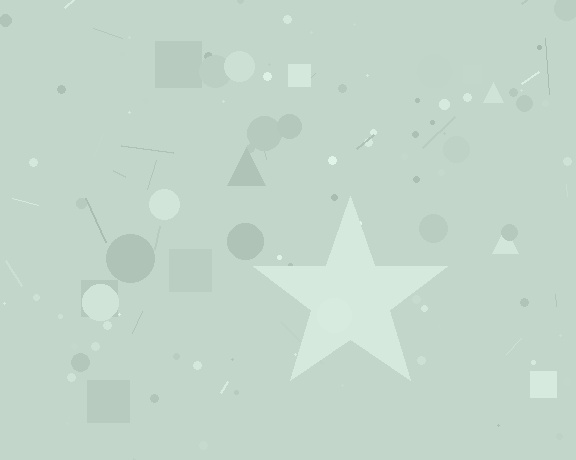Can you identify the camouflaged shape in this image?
The camouflaged shape is a star.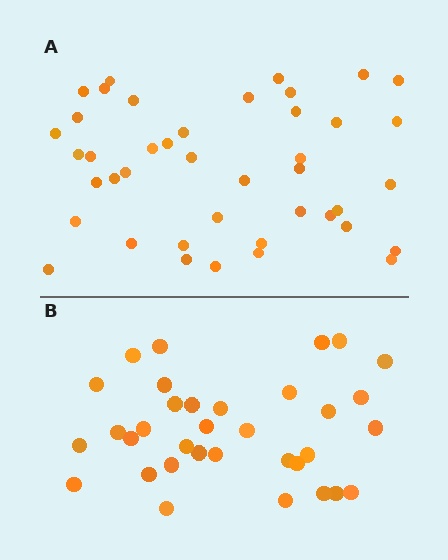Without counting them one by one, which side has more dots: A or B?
Region A (the top region) has more dots.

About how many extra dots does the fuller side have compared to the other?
Region A has roughly 8 or so more dots than region B.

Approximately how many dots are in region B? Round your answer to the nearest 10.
About 30 dots. (The exact count is 34, which rounds to 30.)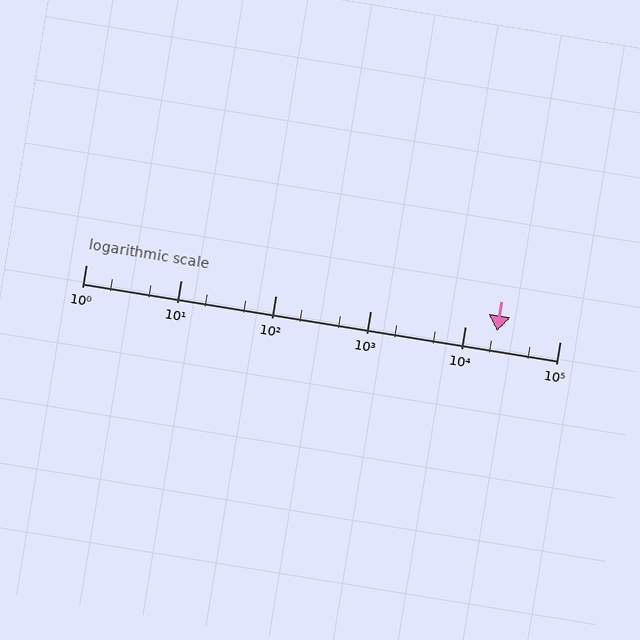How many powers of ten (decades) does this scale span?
The scale spans 5 decades, from 1 to 100000.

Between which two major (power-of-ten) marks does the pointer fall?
The pointer is between 10000 and 100000.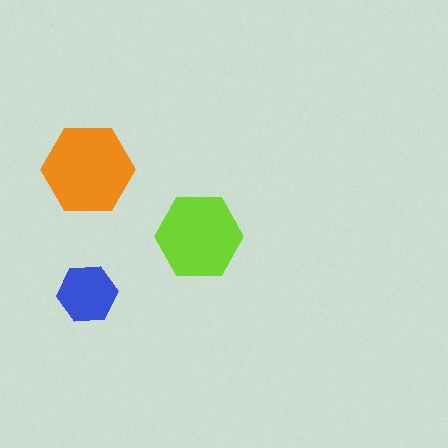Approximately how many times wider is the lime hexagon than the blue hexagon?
About 1.5 times wider.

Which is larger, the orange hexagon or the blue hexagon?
The orange one.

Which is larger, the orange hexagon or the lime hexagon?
The orange one.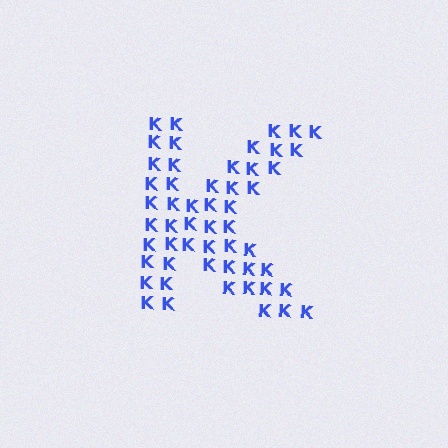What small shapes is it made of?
It is made of small letter K's.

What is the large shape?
The large shape is the letter K.